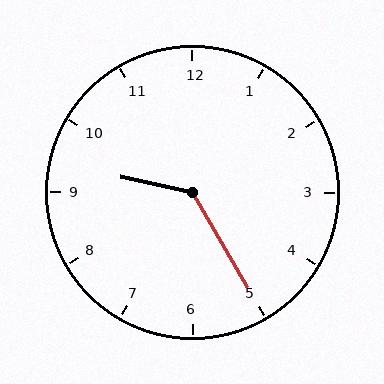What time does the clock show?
9:25.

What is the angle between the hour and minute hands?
Approximately 132 degrees.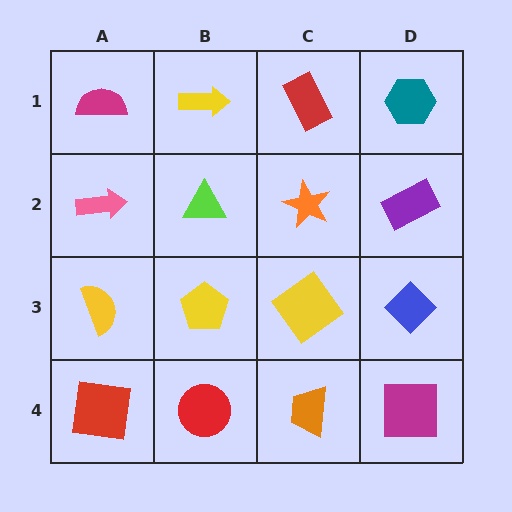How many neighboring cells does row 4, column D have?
2.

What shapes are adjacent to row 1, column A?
A pink arrow (row 2, column A), a yellow arrow (row 1, column B).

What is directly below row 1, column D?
A purple rectangle.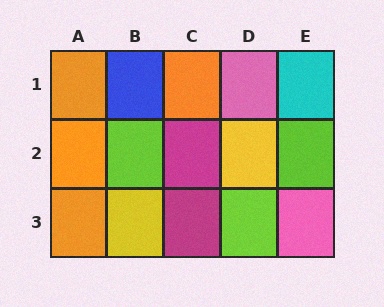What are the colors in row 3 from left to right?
Orange, yellow, magenta, lime, pink.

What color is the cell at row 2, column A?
Orange.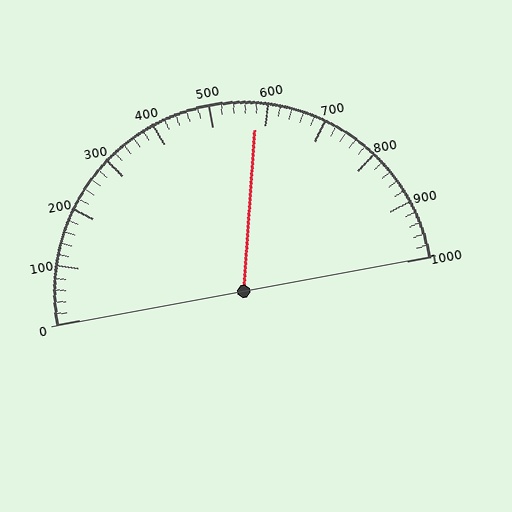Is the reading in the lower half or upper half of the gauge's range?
The reading is in the upper half of the range (0 to 1000).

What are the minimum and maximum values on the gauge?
The gauge ranges from 0 to 1000.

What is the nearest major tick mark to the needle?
The nearest major tick mark is 600.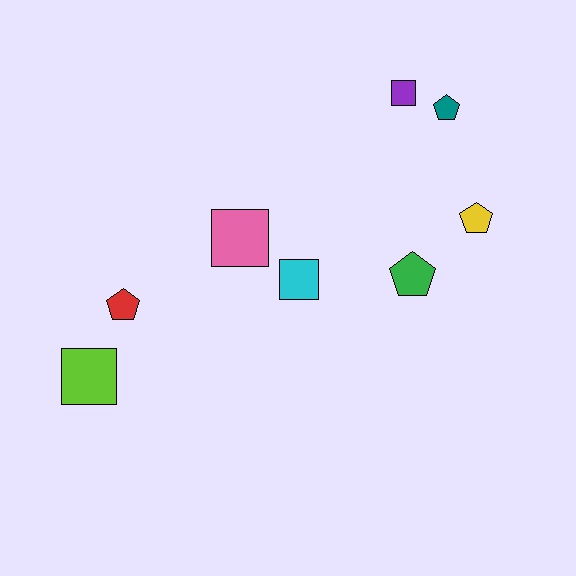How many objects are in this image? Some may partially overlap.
There are 8 objects.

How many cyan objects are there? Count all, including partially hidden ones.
There is 1 cyan object.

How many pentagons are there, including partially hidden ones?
There are 4 pentagons.